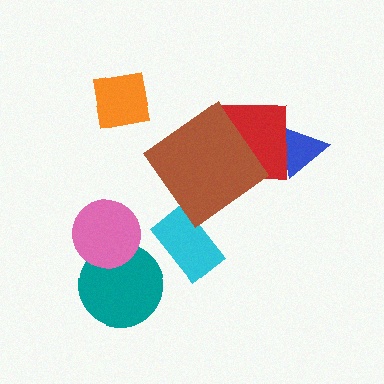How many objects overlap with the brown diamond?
1 object overlaps with the brown diamond.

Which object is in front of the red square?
The brown diamond is in front of the red square.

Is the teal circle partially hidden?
Yes, it is partially covered by another shape.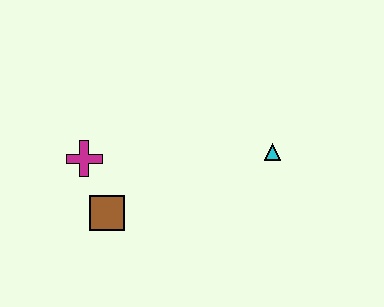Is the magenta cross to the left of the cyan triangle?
Yes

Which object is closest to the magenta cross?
The brown square is closest to the magenta cross.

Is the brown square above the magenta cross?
No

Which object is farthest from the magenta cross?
The cyan triangle is farthest from the magenta cross.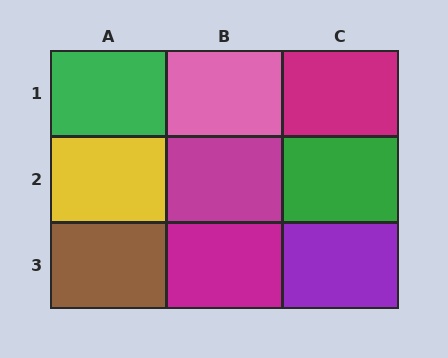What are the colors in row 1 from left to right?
Green, pink, magenta.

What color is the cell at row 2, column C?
Green.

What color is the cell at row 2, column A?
Yellow.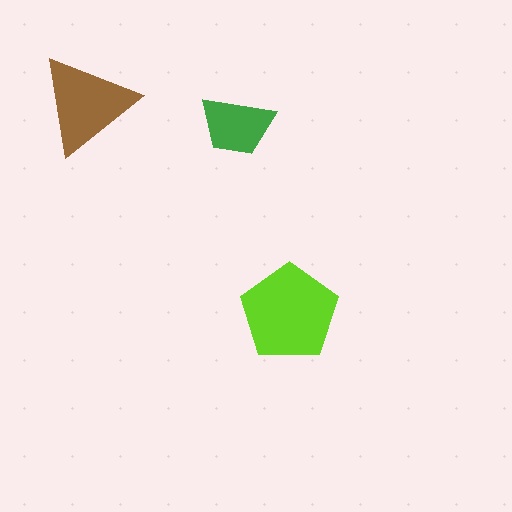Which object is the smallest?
The green trapezoid.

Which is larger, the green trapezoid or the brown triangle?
The brown triangle.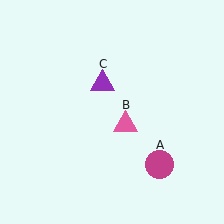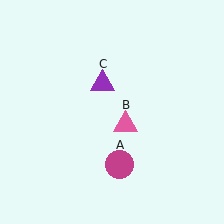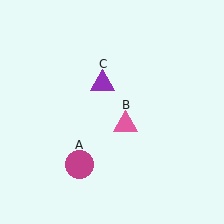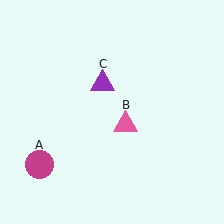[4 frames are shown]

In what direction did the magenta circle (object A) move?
The magenta circle (object A) moved left.